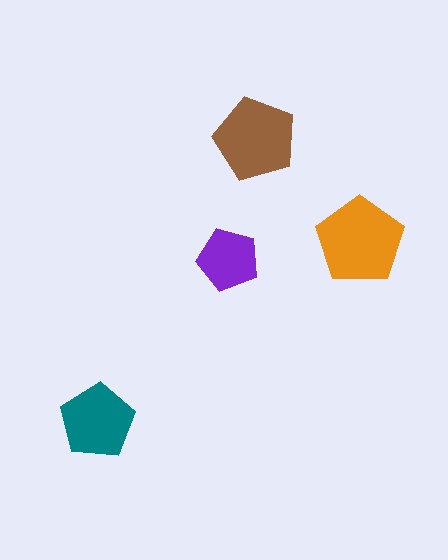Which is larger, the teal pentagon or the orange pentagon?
The orange one.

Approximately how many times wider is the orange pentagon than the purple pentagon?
About 1.5 times wider.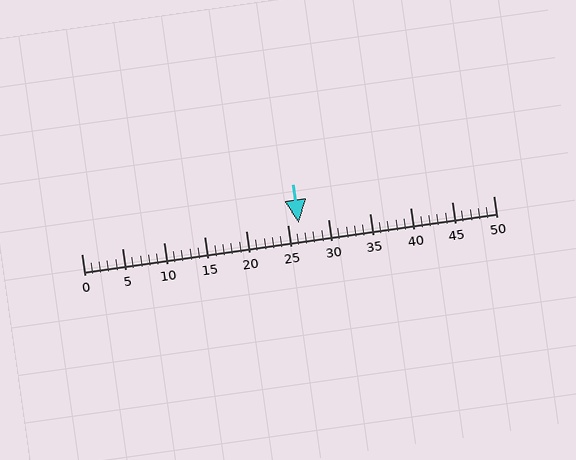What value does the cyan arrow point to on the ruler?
The cyan arrow points to approximately 26.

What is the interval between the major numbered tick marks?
The major tick marks are spaced 5 units apart.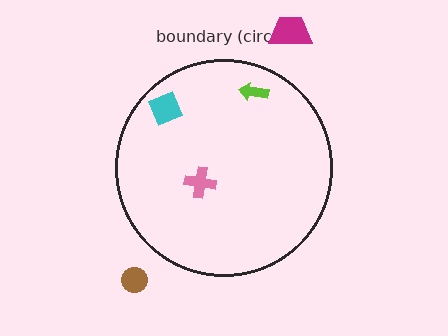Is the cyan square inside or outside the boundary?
Inside.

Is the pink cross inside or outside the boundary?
Inside.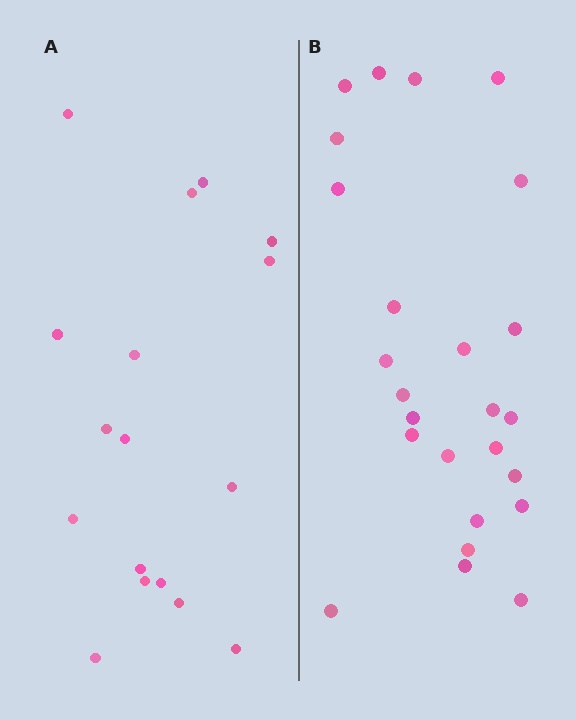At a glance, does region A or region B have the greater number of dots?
Region B (the right region) has more dots.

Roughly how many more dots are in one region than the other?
Region B has roughly 8 or so more dots than region A.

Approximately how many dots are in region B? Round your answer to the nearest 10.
About 20 dots. (The exact count is 25, which rounds to 20.)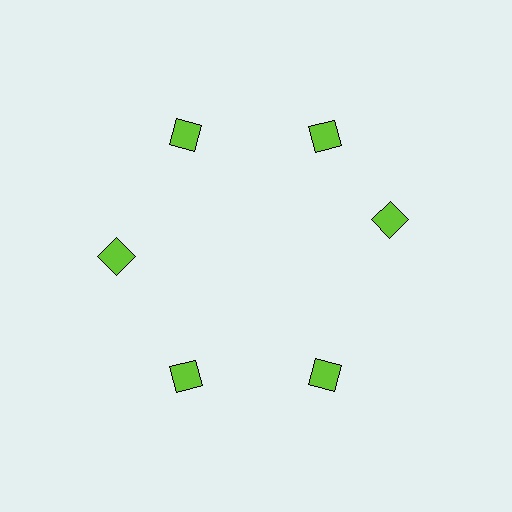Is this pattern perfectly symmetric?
No. The 6 lime diamonds are arranged in a ring, but one element near the 3 o'clock position is rotated out of alignment along the ring, breaking the 6-fold rotational symmetry.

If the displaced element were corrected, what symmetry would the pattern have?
It would have 6-fold rotational symmetry — the pattern would map onto itself every 60 degrees.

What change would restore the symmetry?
The symmetry would be restored by rotating it back into even spacing with its neighbors so that all 6 diamonds sit at equal angles and equal distance from the center.